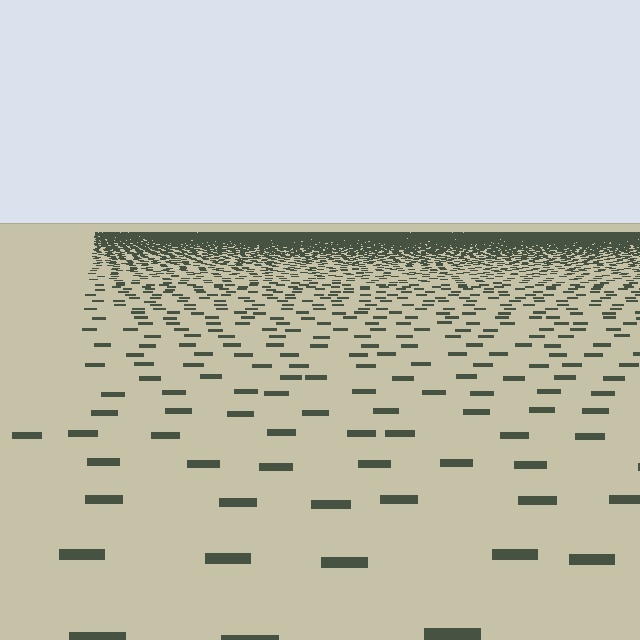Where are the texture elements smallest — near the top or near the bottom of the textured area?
Near the top.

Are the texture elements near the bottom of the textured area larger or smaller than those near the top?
Larger. Near the bottom, elements are closer to the viewer and appear at a bigger on-screen size.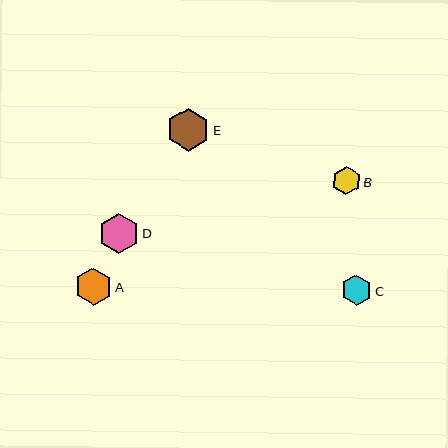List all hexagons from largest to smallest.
From largest to smallest: E, D, A, C, B.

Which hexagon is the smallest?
Hexagon B is the smallest with a size of approximately 29 pixels.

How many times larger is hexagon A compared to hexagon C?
Hexagon A is approximately 1.2 times the size of hexagon C.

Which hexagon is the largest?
Hexagon E is the largest with a size of approximately 43 pixels.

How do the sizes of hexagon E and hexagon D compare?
Hexagon E and hexagon D are approximately the same size.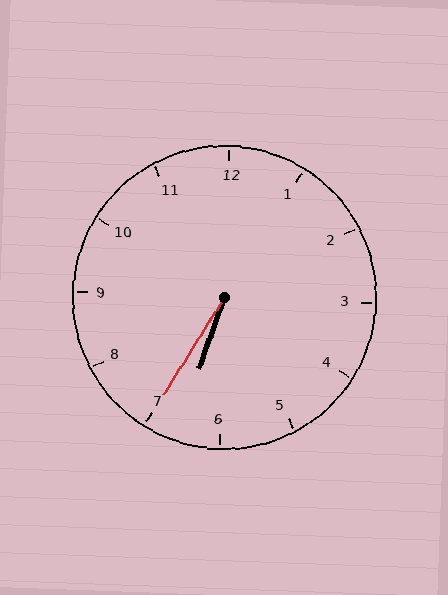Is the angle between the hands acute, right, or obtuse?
It is acute.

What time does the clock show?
6:35.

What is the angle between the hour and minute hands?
Approximately 12 degrees.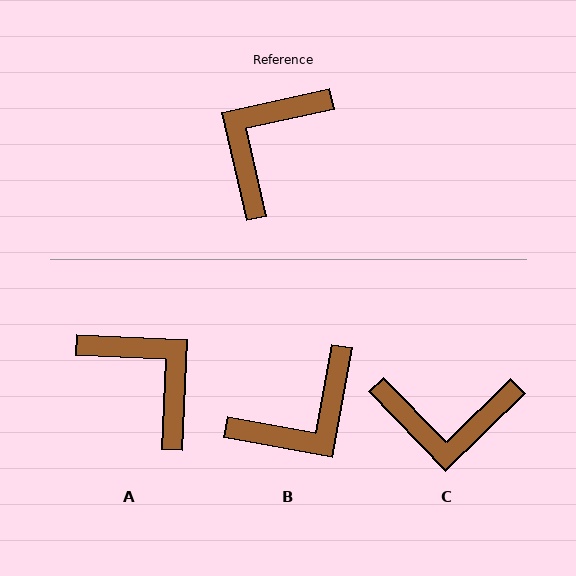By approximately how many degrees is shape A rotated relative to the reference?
Approximately 105 degrees clockwise.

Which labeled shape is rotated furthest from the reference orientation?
B, about 157 degrees away.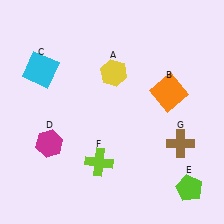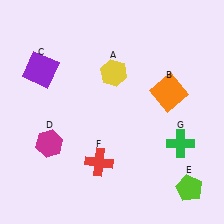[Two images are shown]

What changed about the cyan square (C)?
In Image 1, C is cyan. In Image 2, it changed to purple.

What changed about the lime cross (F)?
In Image 1, F is lime. In Image 2, it changed to red.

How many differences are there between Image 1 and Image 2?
There are 3 differences between the two images.